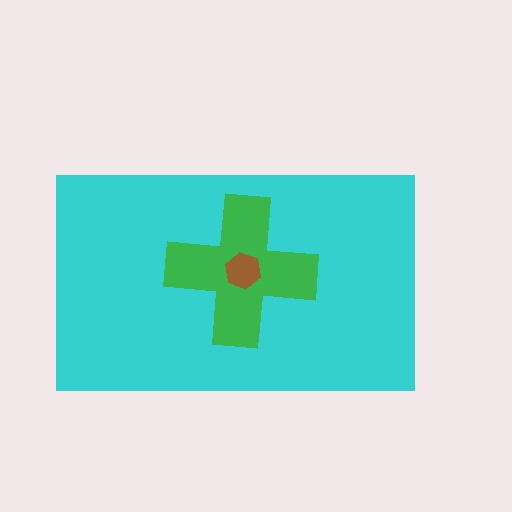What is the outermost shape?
The cyan rectangle.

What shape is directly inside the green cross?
The brown hexagon.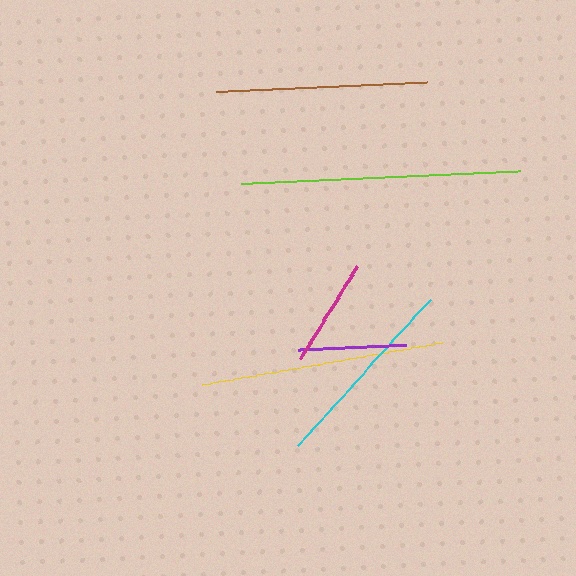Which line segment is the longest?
The lime line is the longest at approximately 279 pixels.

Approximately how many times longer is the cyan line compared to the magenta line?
The cyan line is approximately 1.8 times the length of the magenta line.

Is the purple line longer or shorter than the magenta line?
The magenta line is longer than the purple line.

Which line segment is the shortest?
The purple line is the shortest at approximately 108 pixels.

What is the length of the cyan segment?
The cyan segment is approximately 197 pixels long.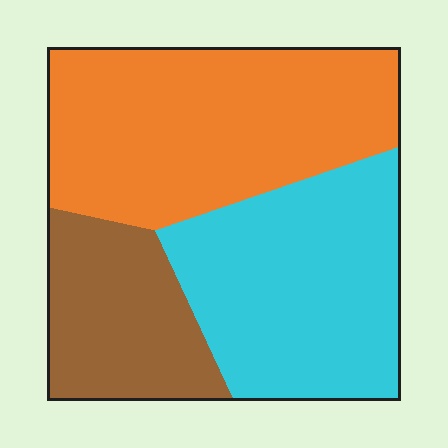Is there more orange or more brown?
Orange.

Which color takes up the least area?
Brown, at roughly 20%.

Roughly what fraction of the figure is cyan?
Cyan covers 36% of the figure.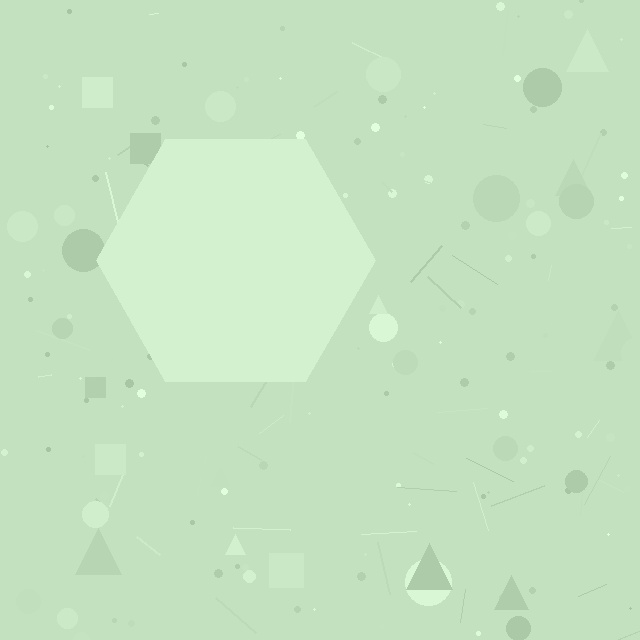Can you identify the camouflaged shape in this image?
The camouflaged shape is a hexagon.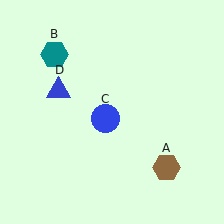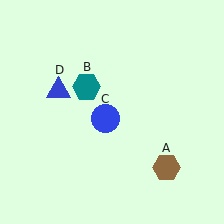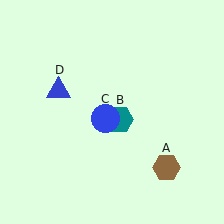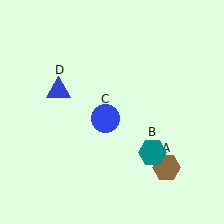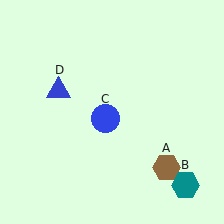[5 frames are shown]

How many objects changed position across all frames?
1 object changed position: teal hexagon (object B).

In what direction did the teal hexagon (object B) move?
The teal hexagon (object B) moved down and to the right.